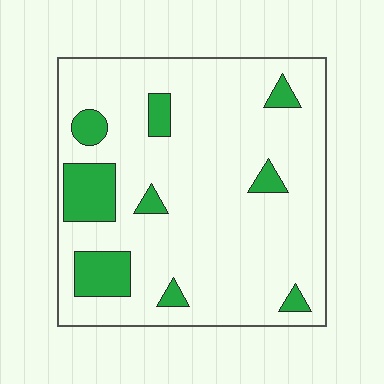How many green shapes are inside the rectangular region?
9.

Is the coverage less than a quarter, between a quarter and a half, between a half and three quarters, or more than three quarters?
Less than a quarter.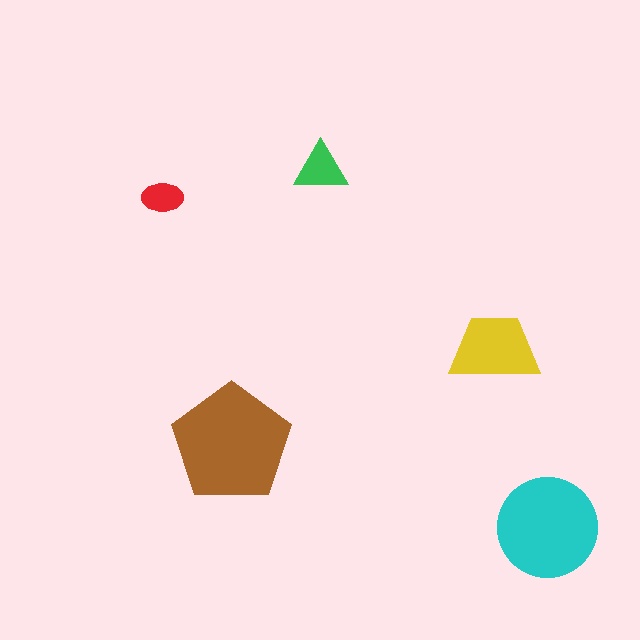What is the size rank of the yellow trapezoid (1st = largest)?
3rd.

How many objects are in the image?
There are 5 objects in the image.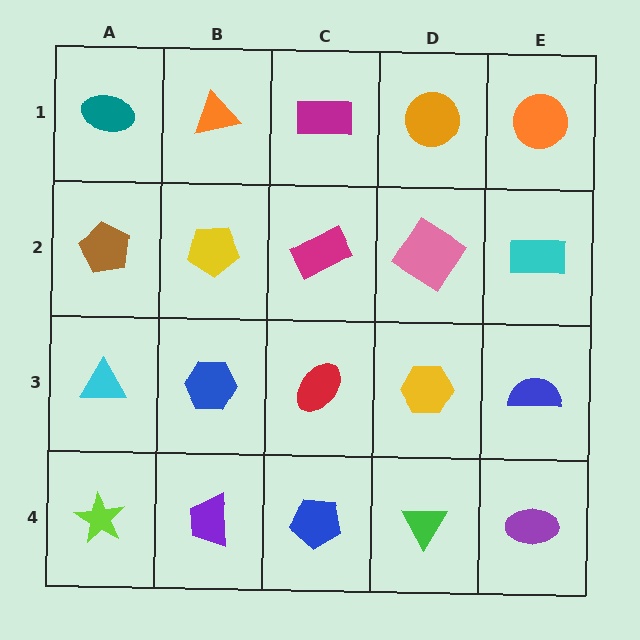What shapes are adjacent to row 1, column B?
A yellow pentagon (row 2, column B), a teal ellipse (row 1, column A), a magenta rectangle (row 1, column C).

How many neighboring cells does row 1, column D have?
3.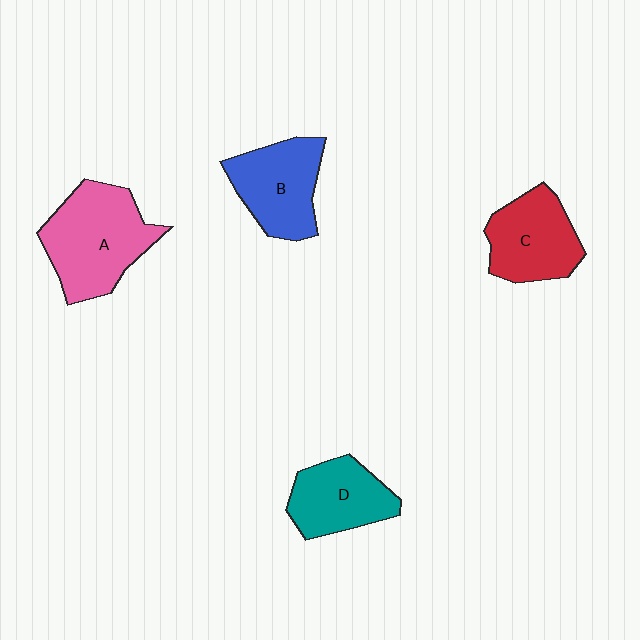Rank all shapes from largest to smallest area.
From largest to smallest: A (pink), B (blue), C (red), D (teal).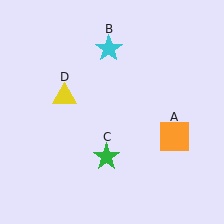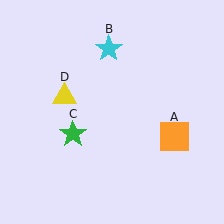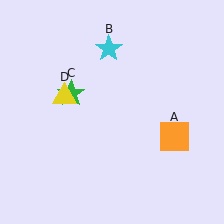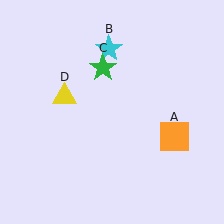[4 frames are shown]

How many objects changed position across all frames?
1 object changed position: green star (object C).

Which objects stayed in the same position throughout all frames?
Orange square (object A) and cyan star (object B) and yellow triangle (object D) remained stationary.